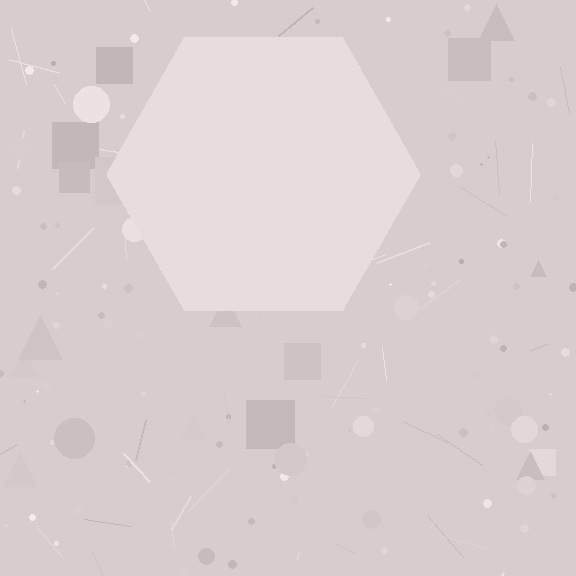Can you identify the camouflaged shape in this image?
The camouflaged shape is a hexagon.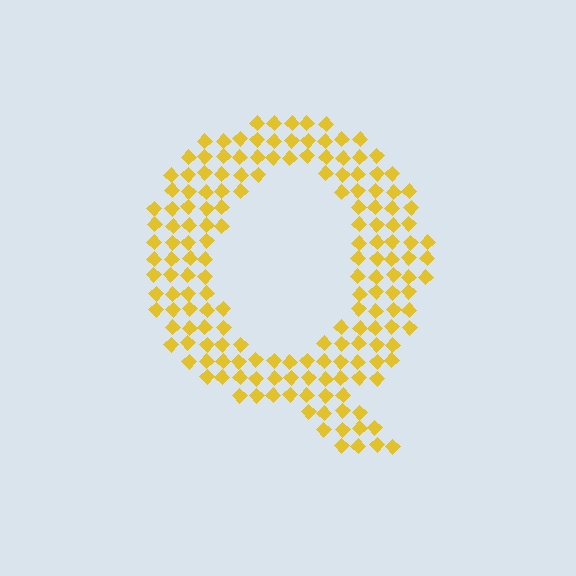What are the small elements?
The small elements are diamonds.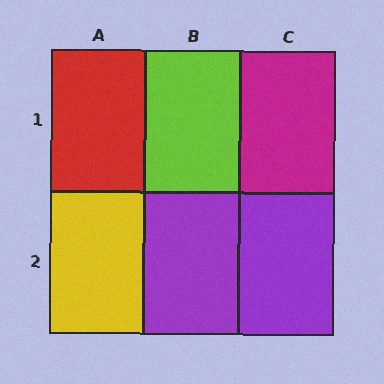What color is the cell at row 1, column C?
Magenta.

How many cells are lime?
1 cell is lime.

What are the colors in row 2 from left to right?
Yellow, purple, purple.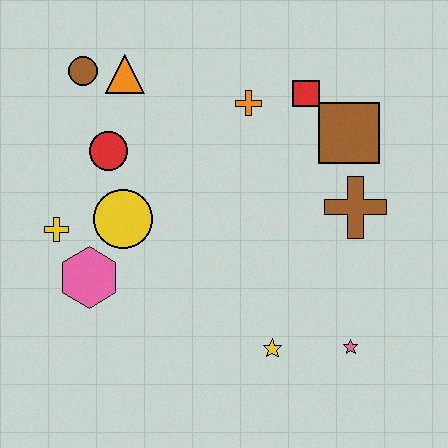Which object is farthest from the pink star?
The brown circle is farthest from the pink star.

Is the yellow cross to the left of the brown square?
Yes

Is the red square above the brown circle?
No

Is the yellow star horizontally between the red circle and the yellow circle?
No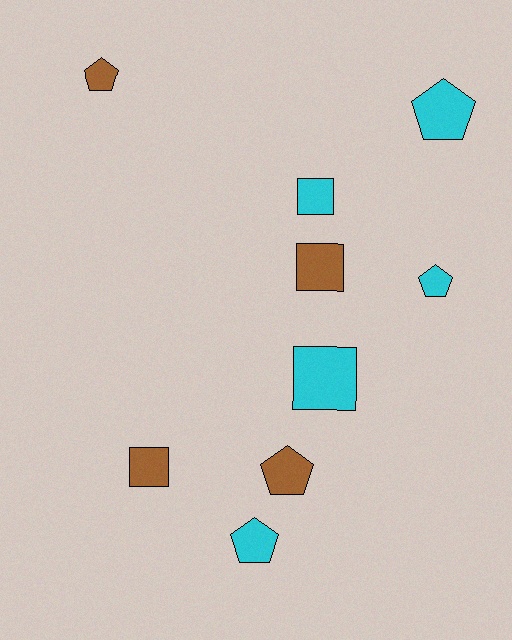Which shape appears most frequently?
Pentagon, with 5 objects.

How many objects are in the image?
There are 9 objects.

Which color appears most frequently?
Cyan, with 5 objects.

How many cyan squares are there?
There are 2 cyan squares.